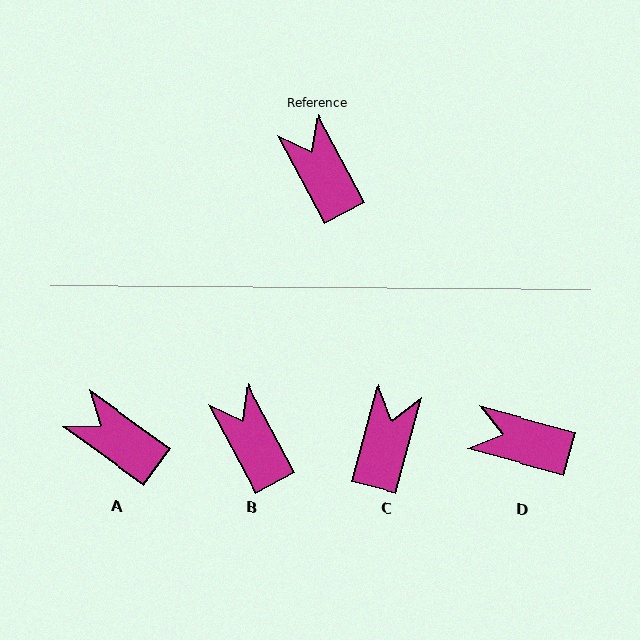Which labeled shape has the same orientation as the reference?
B.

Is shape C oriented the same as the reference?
No, it is off by about 43 degrees.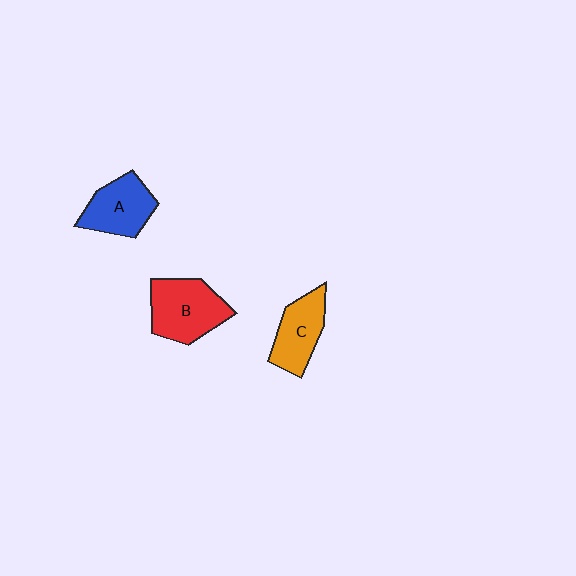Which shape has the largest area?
Shape B (red).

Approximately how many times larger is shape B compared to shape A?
Approximately 1.2 times.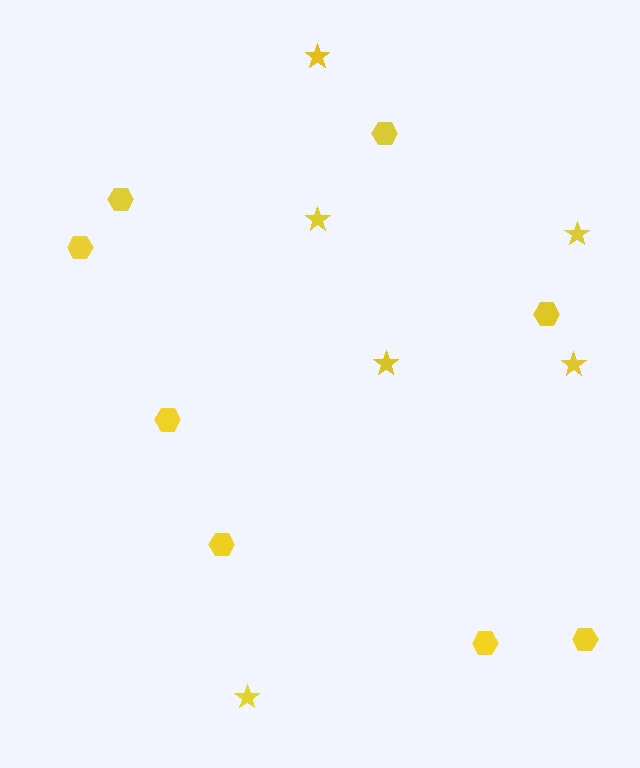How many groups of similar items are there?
There are 2 groups: one group of stars (6) and one group of hexagons (8).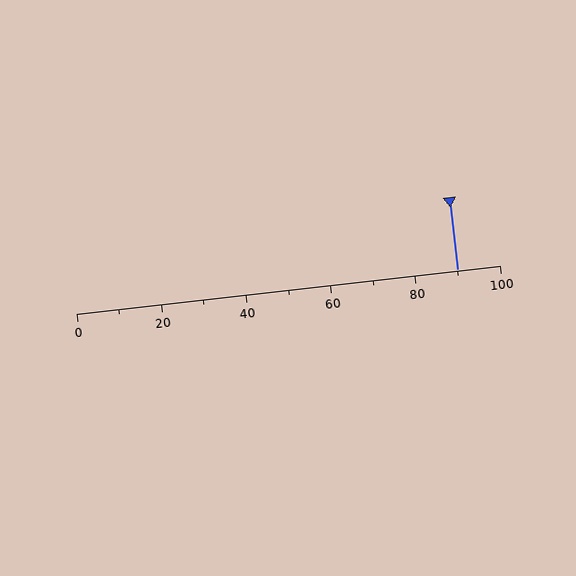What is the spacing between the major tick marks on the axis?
The major ticks are spaced 20 apart.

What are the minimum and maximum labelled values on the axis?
The axis runs from 0 to 100.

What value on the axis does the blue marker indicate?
The marker indicates approximately 90.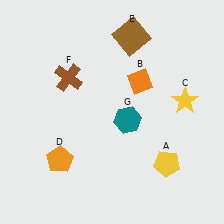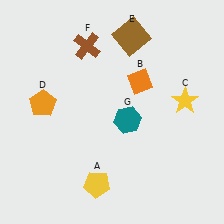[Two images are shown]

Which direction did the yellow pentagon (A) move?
The yellow pentagon (A) moved left.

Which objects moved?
The objects that moved are: the yellow pentagon (A), the orange pentagon (D), the brown cross (F).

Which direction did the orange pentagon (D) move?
The orange pentagon (D) moved up.